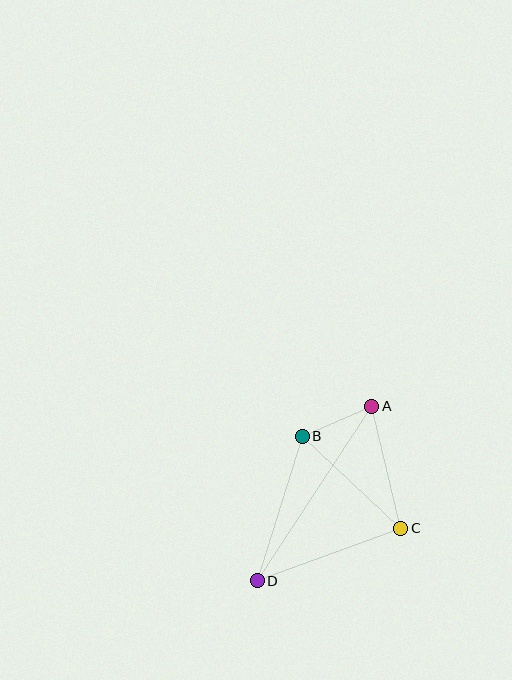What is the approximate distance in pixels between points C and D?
The distance between C and D is approximately 153 pixels.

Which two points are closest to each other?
Points A and B are closest to each other.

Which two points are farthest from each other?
Points A and D are farthest from each other.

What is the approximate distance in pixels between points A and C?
The distance between A and C is approximately 126 pixels.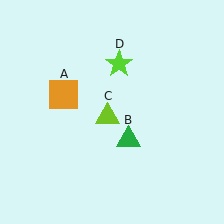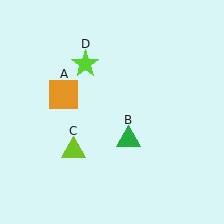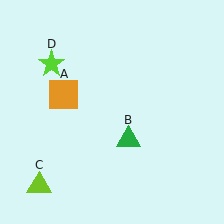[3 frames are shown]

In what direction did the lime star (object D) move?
The lime star (object D) moved left.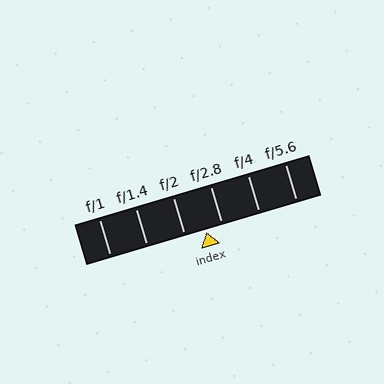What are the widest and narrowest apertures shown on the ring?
The widest aperture shown is f/1 and the narrowest is f/5.6.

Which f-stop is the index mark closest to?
The index mark is closest to f/2.8.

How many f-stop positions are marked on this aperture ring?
There are 6 f-stop positions marked.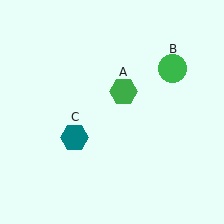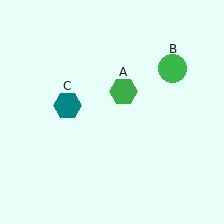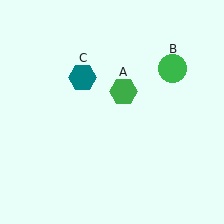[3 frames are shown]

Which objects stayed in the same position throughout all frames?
Green hexagon (object A) and green circle (object B) remained stationary.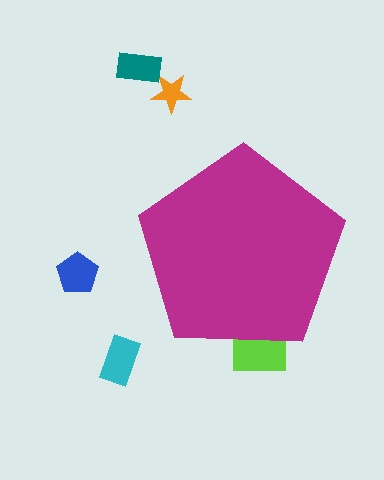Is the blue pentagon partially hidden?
No, the blue pentagon is fully visible.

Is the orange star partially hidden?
No, the orange star is fully visible.